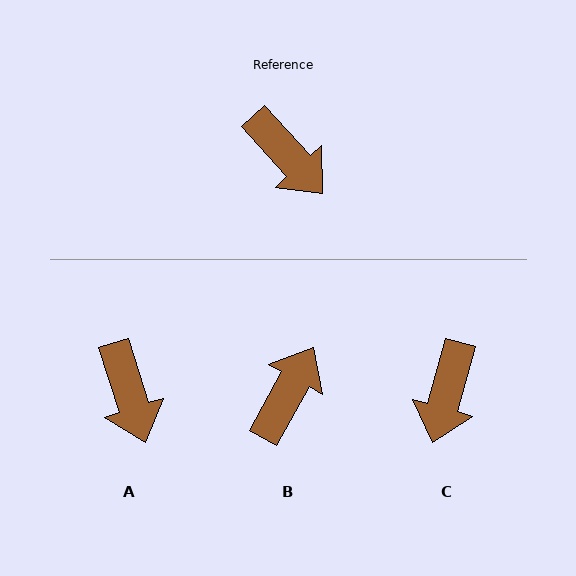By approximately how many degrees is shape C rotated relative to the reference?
Approximately 57 degrees clockwise.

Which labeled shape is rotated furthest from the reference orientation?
B, about 109 degrees away.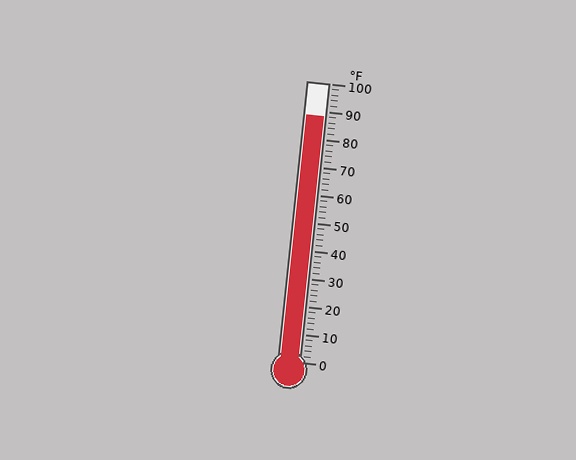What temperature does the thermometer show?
The thermometer shows approximately 88°F.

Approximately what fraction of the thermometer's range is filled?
The thermometer is filled to approximately 90% of its range.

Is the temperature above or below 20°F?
The temperature is above 20°F.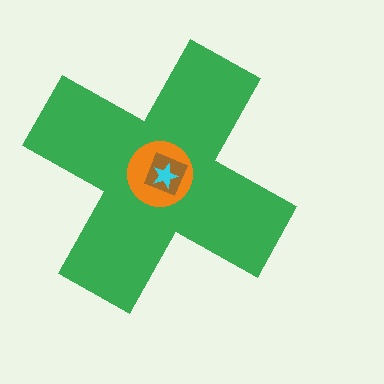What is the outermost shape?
The green cross.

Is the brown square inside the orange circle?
Yes.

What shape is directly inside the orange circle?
The brown square.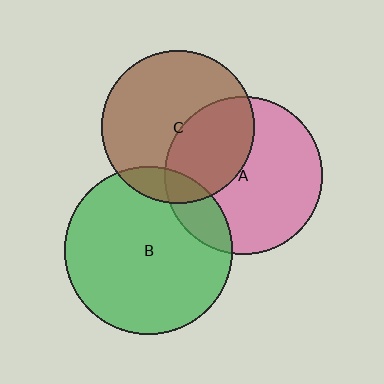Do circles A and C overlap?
Yes.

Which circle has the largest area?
Circle B (green).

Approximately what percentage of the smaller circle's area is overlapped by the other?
Approximately 40%.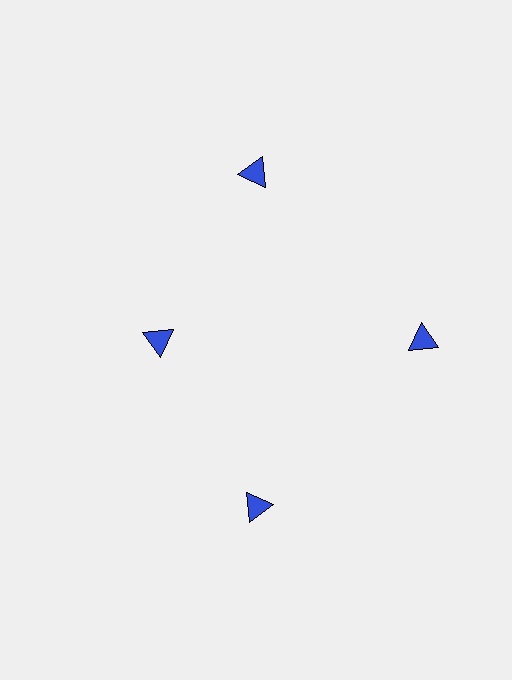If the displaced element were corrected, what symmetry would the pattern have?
It would have 4-fold rotational symmetry — the pattern would map onto itself every 90 degrees.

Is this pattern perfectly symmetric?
No. The 4 blue triangles are arranged in a ring, but one element near the 9 o'clock position is pulled inward toward the center, breaking the 4-fold rotational symmetry.